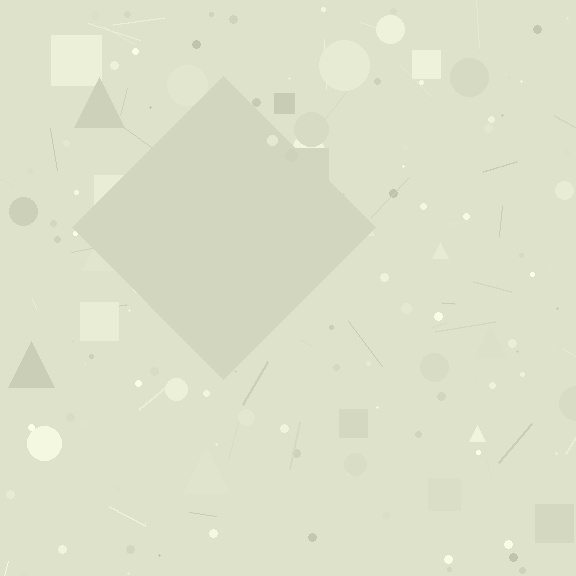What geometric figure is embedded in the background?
A diamond is embedded in the background.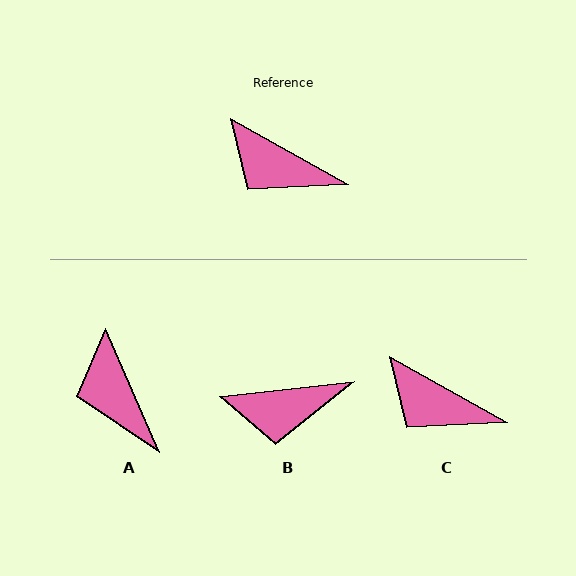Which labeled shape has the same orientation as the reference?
C.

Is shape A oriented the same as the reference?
No, it is off by about 37 degrees.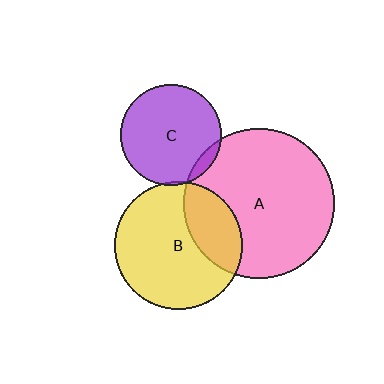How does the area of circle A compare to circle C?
Approximately 2.2 times.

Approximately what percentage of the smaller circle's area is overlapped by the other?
Approximately 25%.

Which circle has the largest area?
Circle A (pink).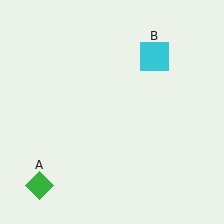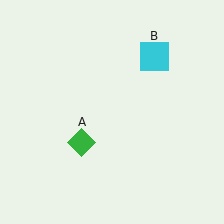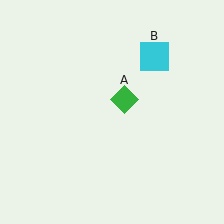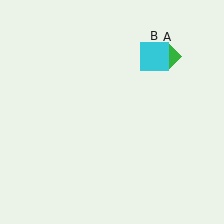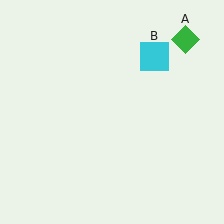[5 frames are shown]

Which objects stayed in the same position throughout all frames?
Cyan square (object B) remained stationary.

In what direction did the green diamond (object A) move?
The green diamond (object A) moved up and to the right.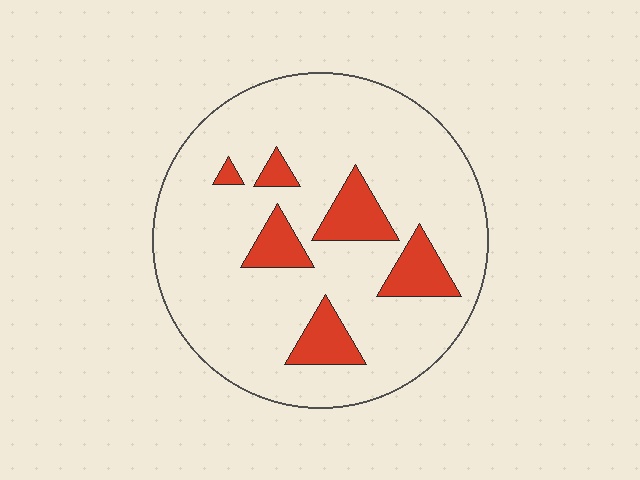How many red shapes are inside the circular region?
6.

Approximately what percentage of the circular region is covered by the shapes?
Approximately 15%.